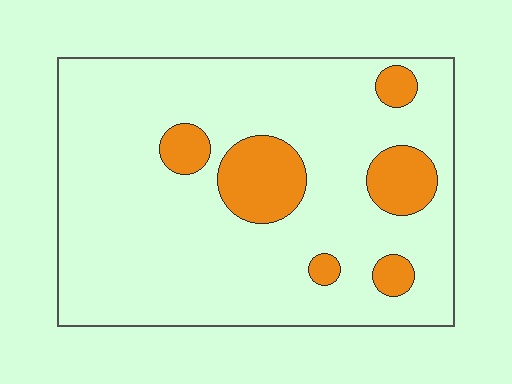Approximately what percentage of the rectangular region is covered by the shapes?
Approximately 15%.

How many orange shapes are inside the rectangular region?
6.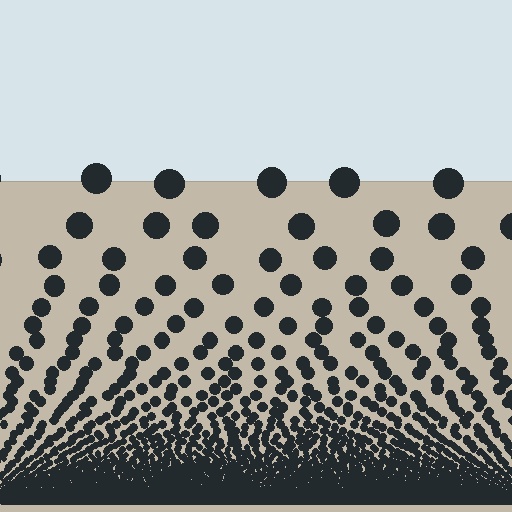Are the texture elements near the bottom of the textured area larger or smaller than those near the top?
Smaller. The gradient is inverted — elements near the bottom are smaller and denser.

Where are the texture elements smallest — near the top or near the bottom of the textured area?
Near the bottom.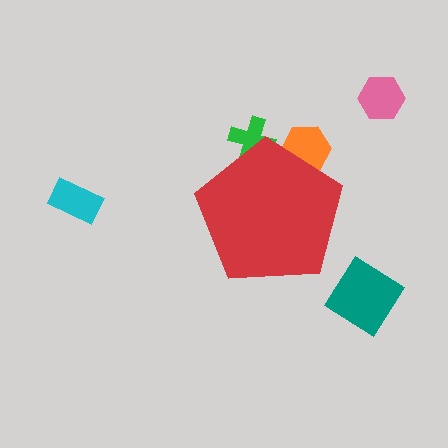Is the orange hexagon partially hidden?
Yes, the orange hexagon is partially hidden behind the red pentagon.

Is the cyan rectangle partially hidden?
No, the cyan rectangle is fully visible.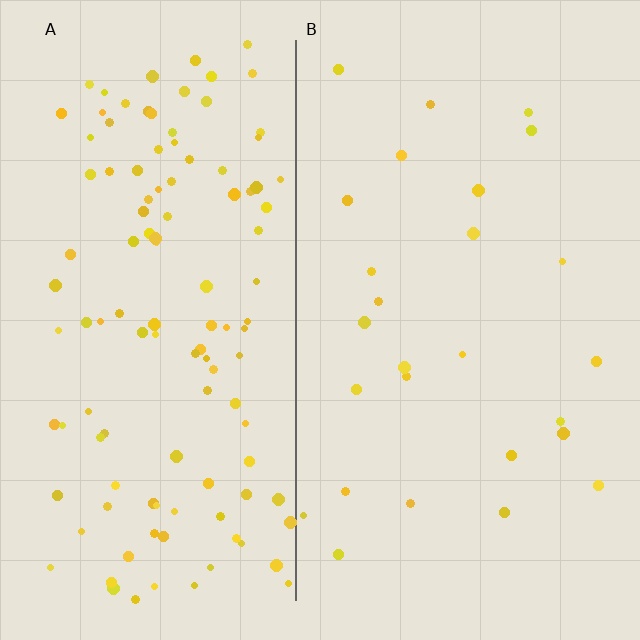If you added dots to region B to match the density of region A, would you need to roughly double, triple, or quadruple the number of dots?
Approximately quadruple.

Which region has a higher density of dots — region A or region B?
A (the left).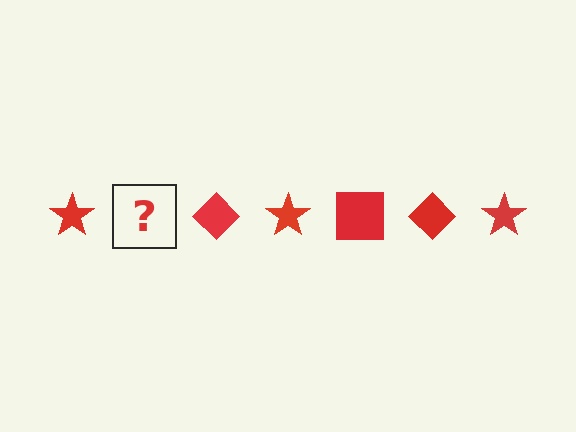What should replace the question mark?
The question mark should be replaced with a red square.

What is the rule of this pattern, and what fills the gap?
The rule is that the pattern cycles through star, square, diamond shapes in red. The gap should be filled with a red square.